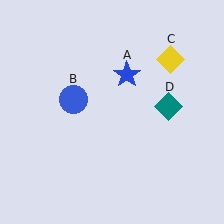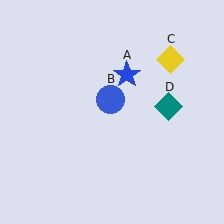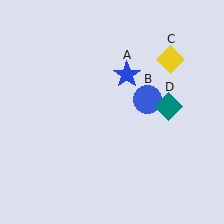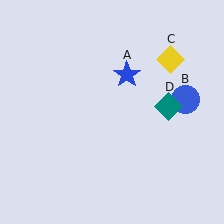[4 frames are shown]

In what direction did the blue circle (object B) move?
The blue circle (object B) moved right.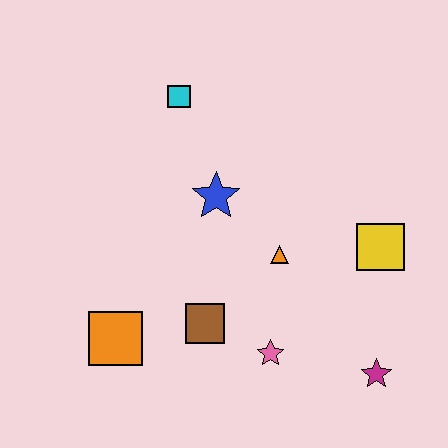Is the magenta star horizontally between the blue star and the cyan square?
No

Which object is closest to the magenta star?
The pink star is closest to the magenta star.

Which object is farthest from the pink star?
The cyan square is farthest from the pink star.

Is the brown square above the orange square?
Yes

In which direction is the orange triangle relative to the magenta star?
The orange triangle is above the magenta star.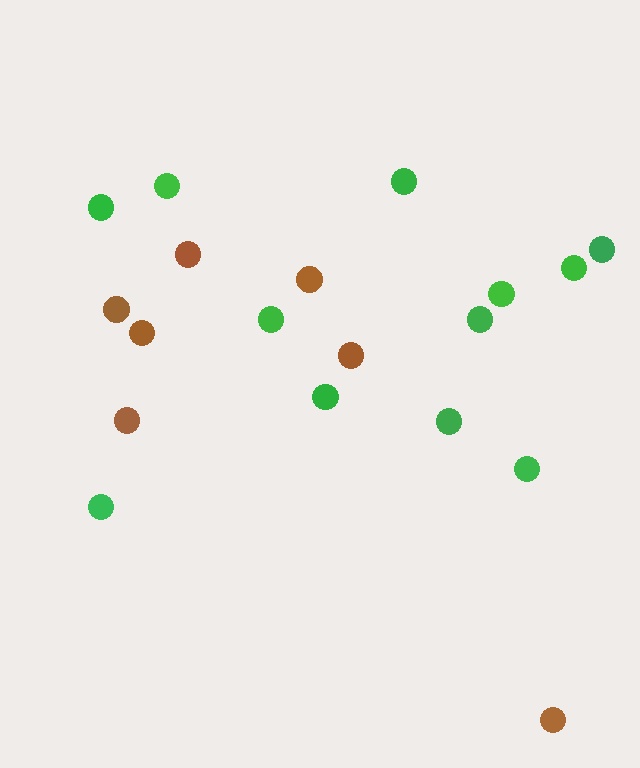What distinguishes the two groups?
There are 2 groups: one group of brown circles (7) and one group of green circles (12).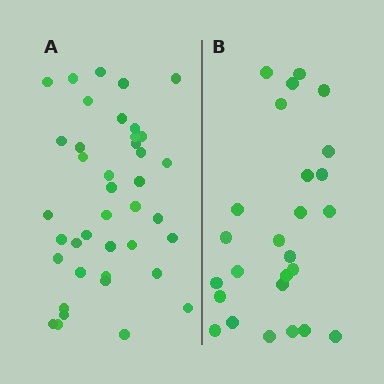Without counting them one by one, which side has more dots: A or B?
Region A (the left region) has more dots.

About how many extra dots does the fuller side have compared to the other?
Region A has approximately 15 more dots than region B.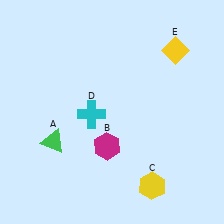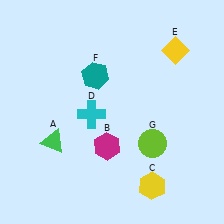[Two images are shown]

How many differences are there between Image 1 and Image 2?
There are 2 differences between the two images.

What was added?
A teal hexagon (F), a lime circle (G) were added in Image 2.